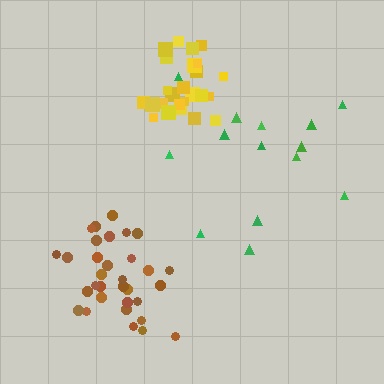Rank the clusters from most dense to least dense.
yellow, brown, green.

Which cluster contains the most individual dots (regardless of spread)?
Brown (33).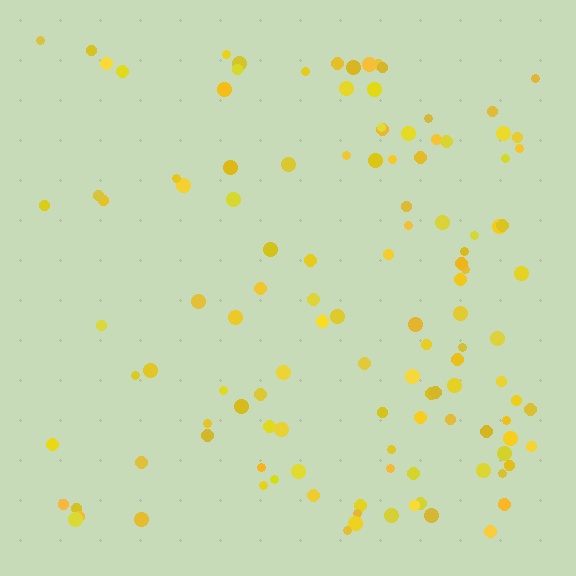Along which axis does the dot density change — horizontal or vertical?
Horizontal.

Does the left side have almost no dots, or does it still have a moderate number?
Still a moderate number, just noticeably fewer than the right.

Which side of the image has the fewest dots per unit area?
The left.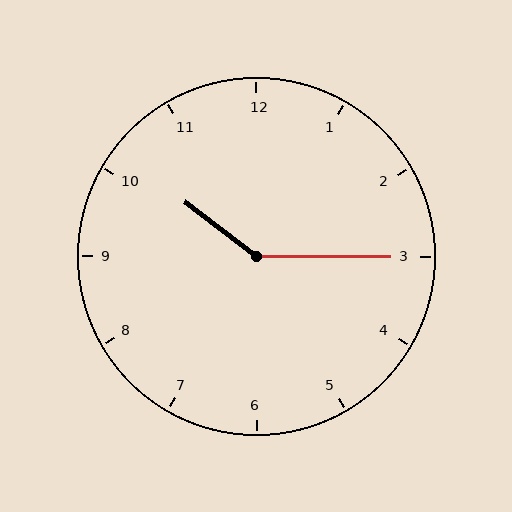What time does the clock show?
10:15.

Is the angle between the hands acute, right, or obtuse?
It is obtuse.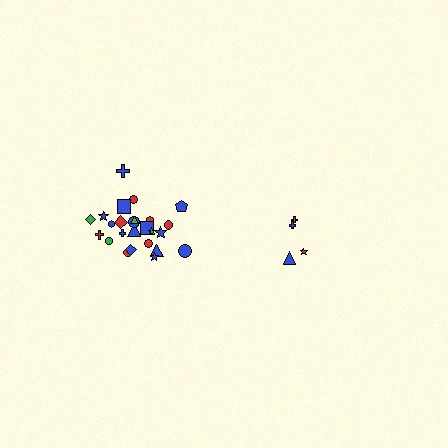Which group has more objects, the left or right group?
The left group.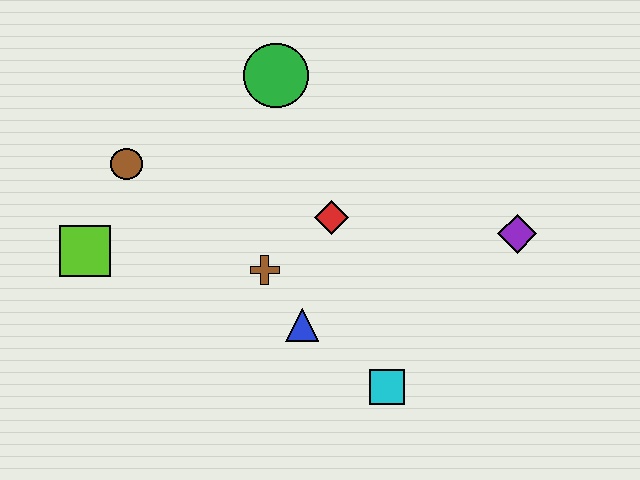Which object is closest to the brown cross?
The blue triangle is closest to the brown cross.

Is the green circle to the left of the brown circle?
No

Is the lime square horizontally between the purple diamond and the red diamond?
No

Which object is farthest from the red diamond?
The lime square is farthest from the red diamond.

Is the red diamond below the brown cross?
No